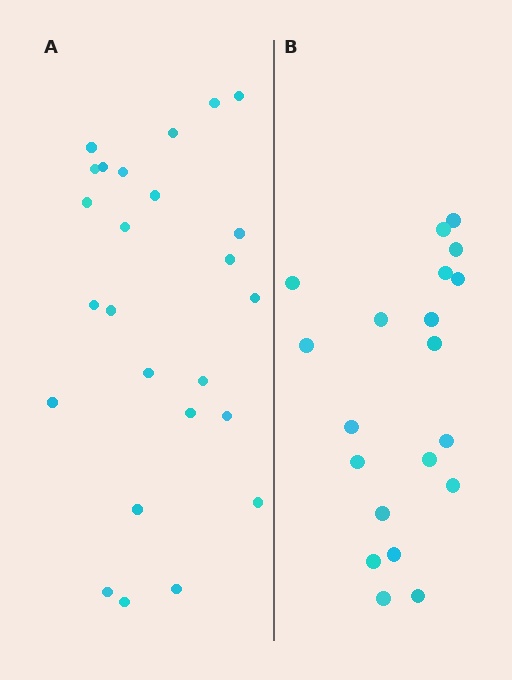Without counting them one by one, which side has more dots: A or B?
Region A (the left region) has more dots.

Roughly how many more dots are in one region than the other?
Region A has about 5 more dots than region B.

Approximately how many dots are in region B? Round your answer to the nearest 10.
About 20 dots.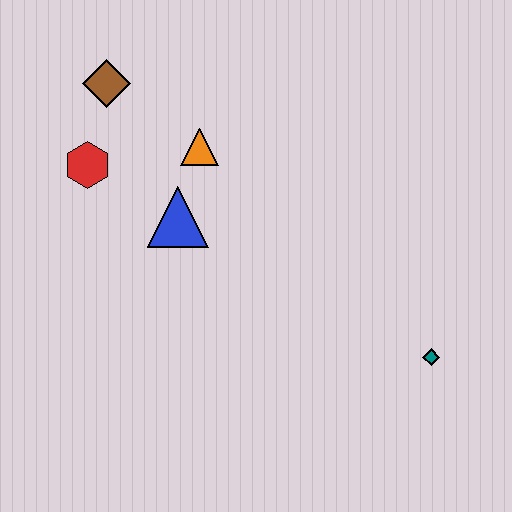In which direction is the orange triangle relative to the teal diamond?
The orange triangle is to the left of the teal diamond.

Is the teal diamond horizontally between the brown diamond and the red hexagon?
No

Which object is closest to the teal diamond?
The blue triangle is closest to the teal diamond.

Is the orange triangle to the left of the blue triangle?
No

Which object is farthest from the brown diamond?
The teal diamond is farthest from the brown diamond.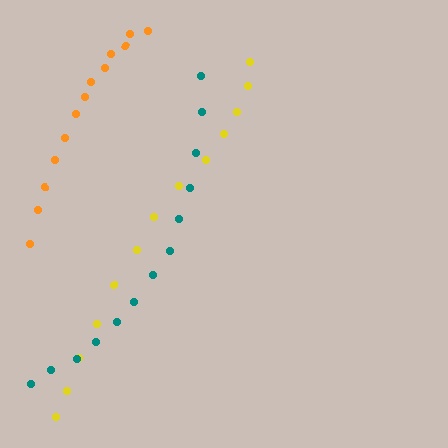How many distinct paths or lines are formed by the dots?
There are 3 distinct paths.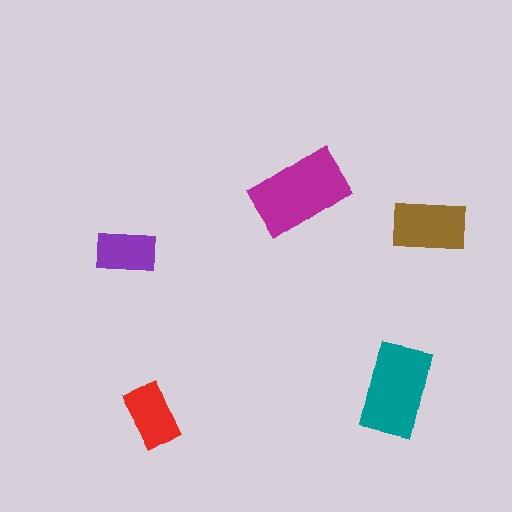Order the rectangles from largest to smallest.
the magenta one, the teal one, the brown one, the red one, the purple one.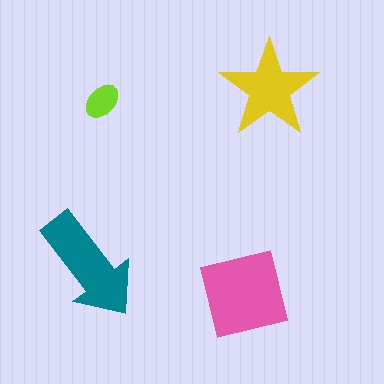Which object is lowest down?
The pink square is bottommost.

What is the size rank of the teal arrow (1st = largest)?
2nd.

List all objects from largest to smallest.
The pink square, the teal arrow, the yellow star, the lime ellipse.